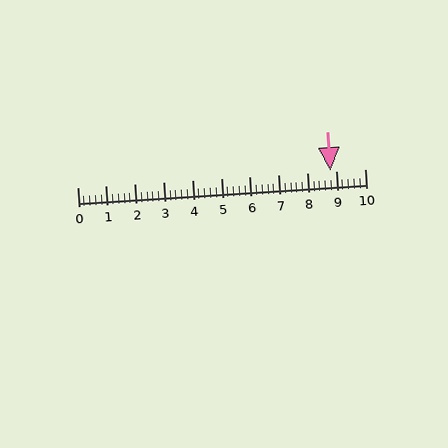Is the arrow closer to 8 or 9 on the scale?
The arrow is closer to 9.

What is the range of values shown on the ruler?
The ruler shows values from 0 to 10.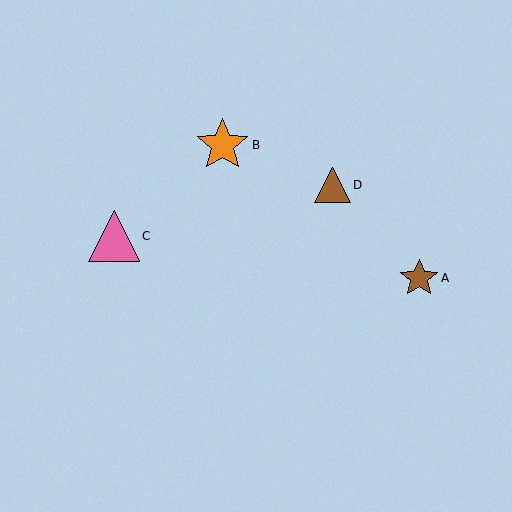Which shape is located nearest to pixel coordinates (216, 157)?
The orange star (labeled B) at (223, 145) is nearest to that location.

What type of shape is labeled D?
Shape D is a brown triangle.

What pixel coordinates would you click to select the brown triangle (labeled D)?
Click at (333, 185) to select the brown triangle D.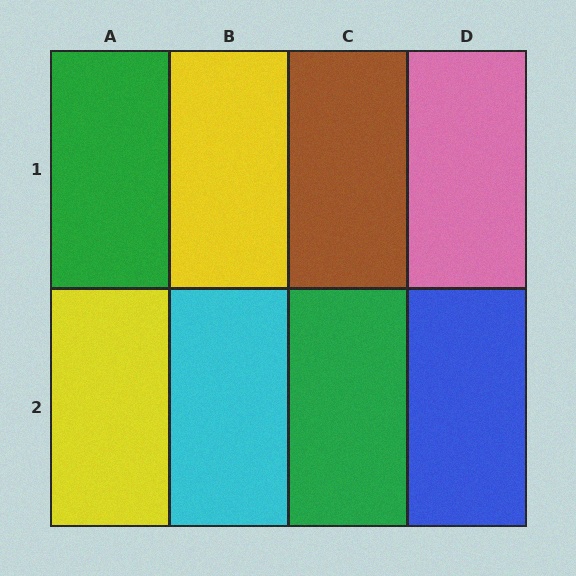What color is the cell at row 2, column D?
Blue.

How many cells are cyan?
1 cell is cyan.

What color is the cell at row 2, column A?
Yellow.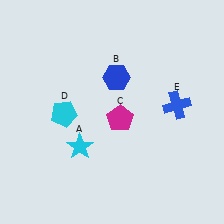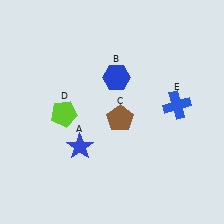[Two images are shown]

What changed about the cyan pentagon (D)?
In Image 1, D is cyan. In Image 2, it changed to lime.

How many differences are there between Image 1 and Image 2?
There are 3 differences between the two images.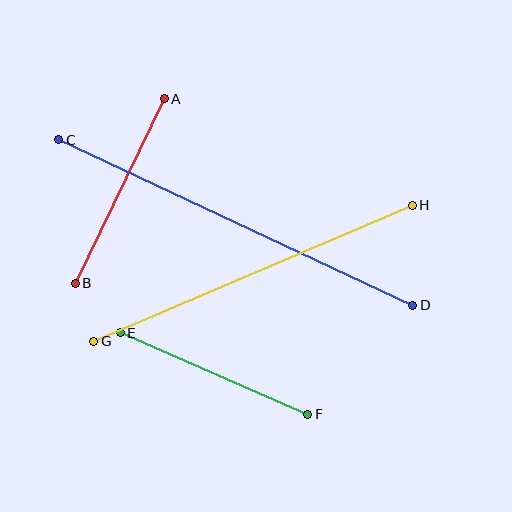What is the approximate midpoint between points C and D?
The midpoint is at approximately (236, 222) pixels.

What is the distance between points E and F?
The distance is approximately 204 pixels.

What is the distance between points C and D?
The distance is approximately 391 pixels.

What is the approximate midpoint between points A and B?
The midpoint is at approximately (120, 191) pixels.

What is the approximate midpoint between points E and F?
The midpoint is at approximately (214, 374) pixels.